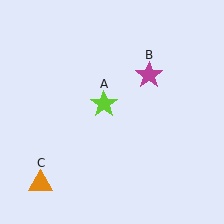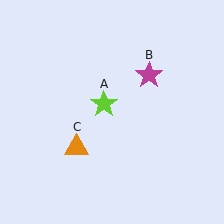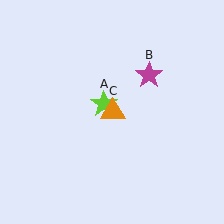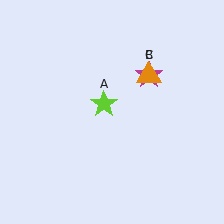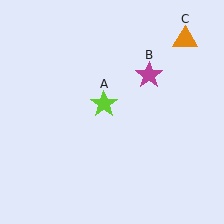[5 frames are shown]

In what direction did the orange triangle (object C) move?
The orange triangle (object C) moved up and to the right.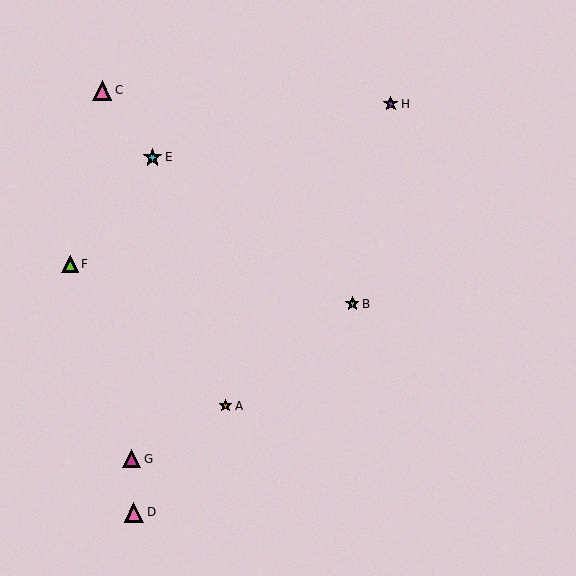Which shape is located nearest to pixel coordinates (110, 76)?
The pink triangle (labeled C) at (102, 90) is nearest to that location.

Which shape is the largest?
The pink triangle (labeled C) is the largest.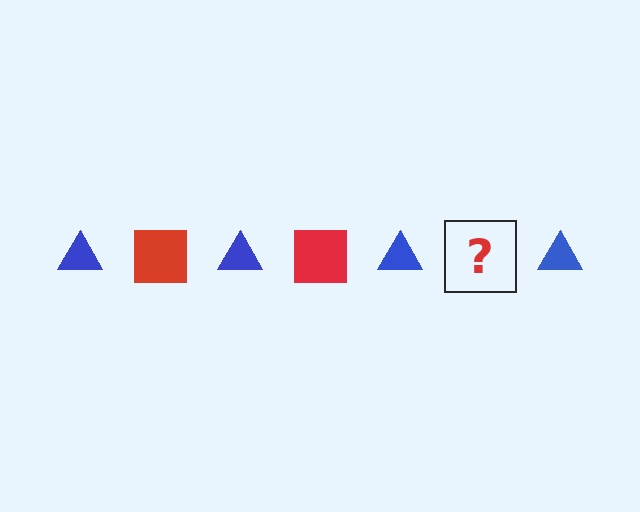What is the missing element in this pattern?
The missing element is a red square.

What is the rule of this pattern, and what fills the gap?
The rule is that the pattern alternates between blue triangle and red square. The gap should be filled with a red square.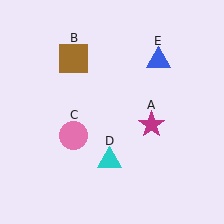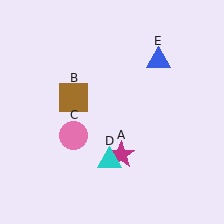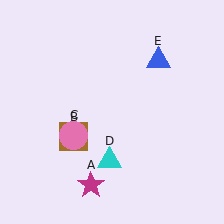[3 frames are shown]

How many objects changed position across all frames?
2 objects changed position: magenta star (object A), brown square (object B).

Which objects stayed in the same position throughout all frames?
Pink circle (object C) and cyan triangle (object D) and blue triangle (object E) remained stationary.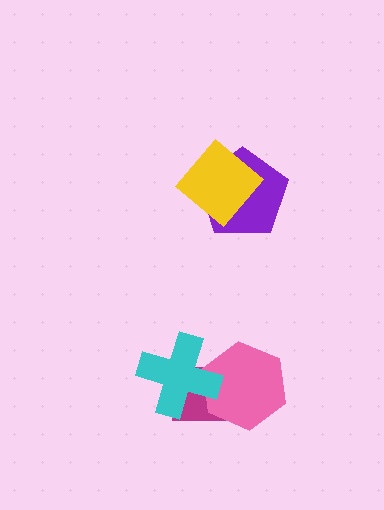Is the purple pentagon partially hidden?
Yes, it is partially covered by another shape.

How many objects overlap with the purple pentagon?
1 object overlaps with the purple pentagon.